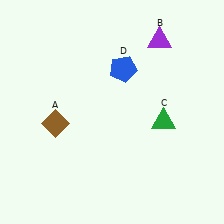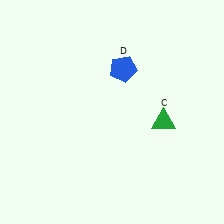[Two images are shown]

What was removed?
The brown diamond (A), the purple triangle (B) were removed in Image 2.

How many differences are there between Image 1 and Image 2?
There are 2 differences between the two images.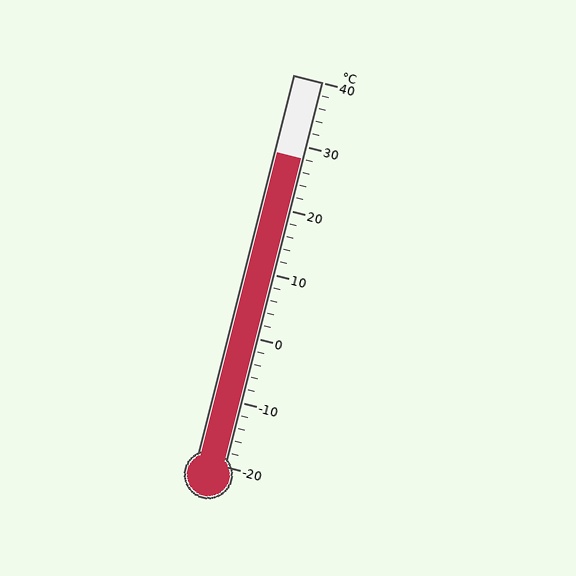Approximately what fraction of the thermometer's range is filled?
The thermometer is filled to approximately 80% of its range.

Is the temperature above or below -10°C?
The temperature is above -10°C.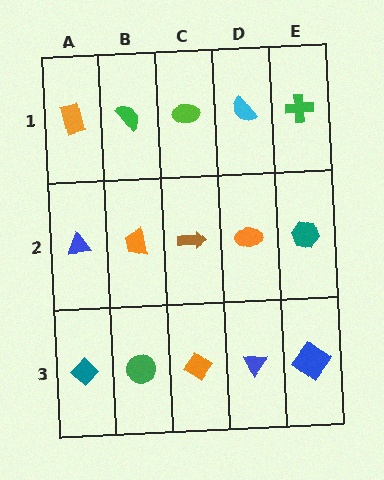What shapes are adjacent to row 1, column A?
A blue triangle (row 2, column A), a green semicircle (row 1, column B).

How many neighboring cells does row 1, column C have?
3.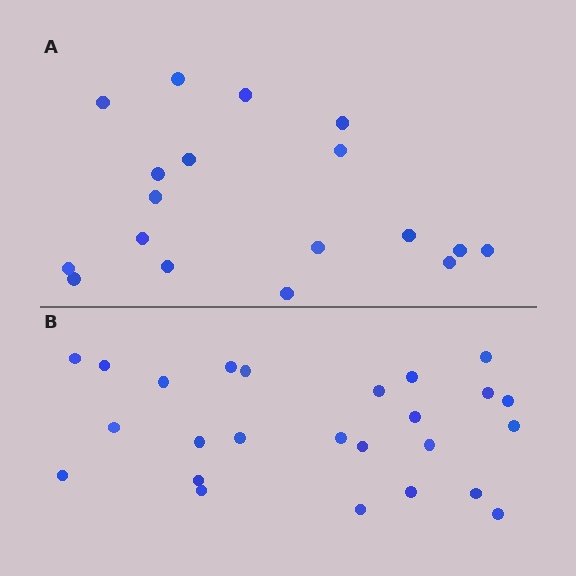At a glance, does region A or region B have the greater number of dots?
Region B (the bottom region) has more dots.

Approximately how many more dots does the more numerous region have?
Region B has roughly 8 or so more dots than region A.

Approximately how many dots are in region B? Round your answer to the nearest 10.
About 20 dots. (The exact count is 25, which rounds to 20.)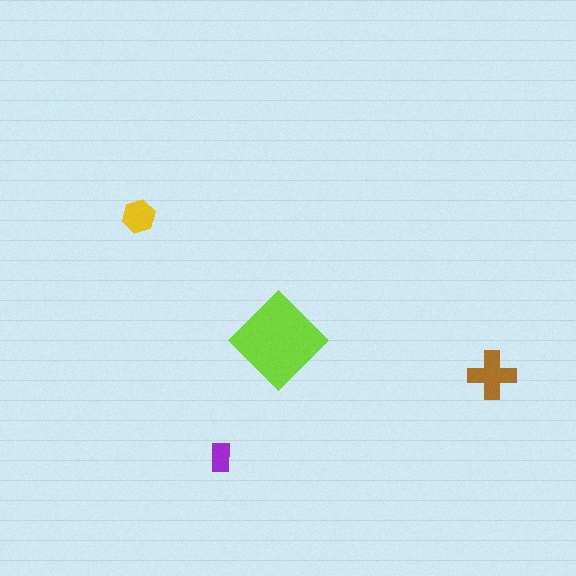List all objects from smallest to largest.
The purple rectangle, the yellow hexagon, the brown cross, the lime diamond.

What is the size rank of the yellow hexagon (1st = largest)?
3rd.